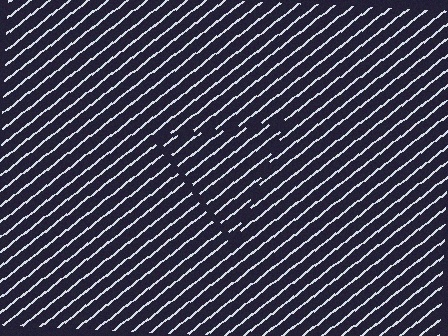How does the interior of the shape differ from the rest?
The interior of the shape contains the same grating, shifted by half a period — the contour is defined by the phase discontinuity where line-ends from the inner and outer gratings abut.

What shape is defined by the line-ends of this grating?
An illusory triangle. The interior of the shape contains the same grating, shifted by half a period — the contour is defined by the phase discontinuity where line-ends from the inner and outer gratings abut.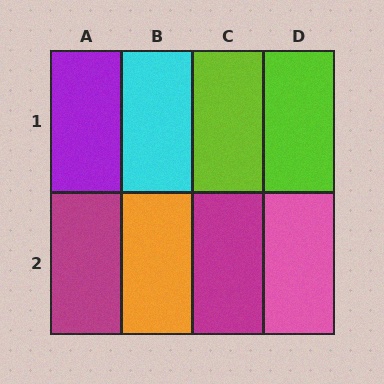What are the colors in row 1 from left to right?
Purple, cyan, lime, lime.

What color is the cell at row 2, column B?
Orange.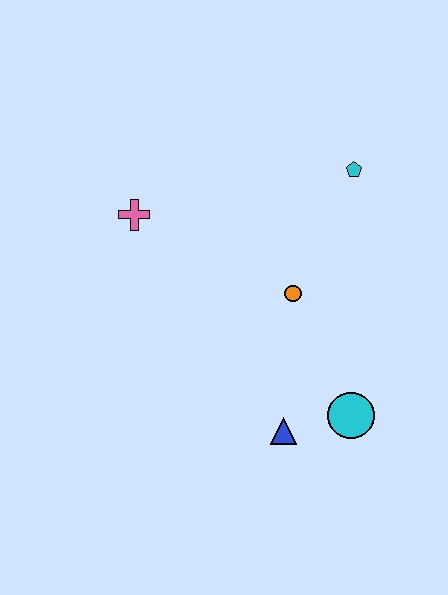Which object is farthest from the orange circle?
The pink cross is farthest from the orange circle.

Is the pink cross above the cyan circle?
Yes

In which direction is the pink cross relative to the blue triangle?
The pink cross is above the blue triangle.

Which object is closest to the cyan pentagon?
The orange circle is closest to the cyan pentagon.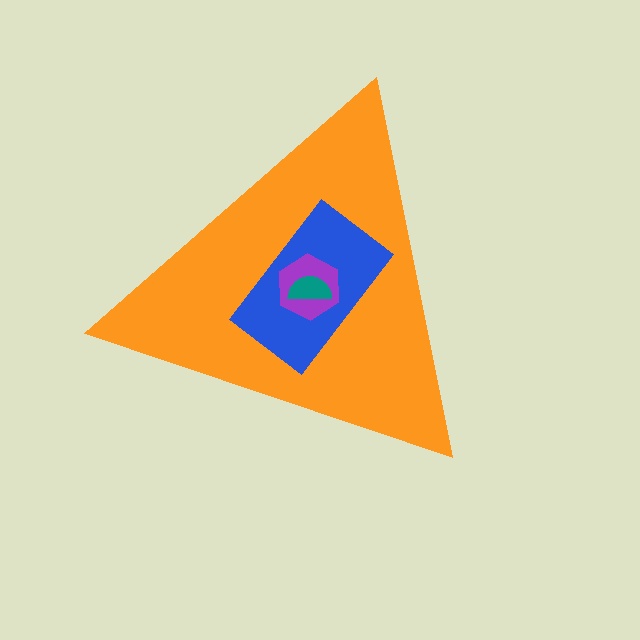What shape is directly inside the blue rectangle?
The purple hexagon.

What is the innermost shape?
The teal semicircle.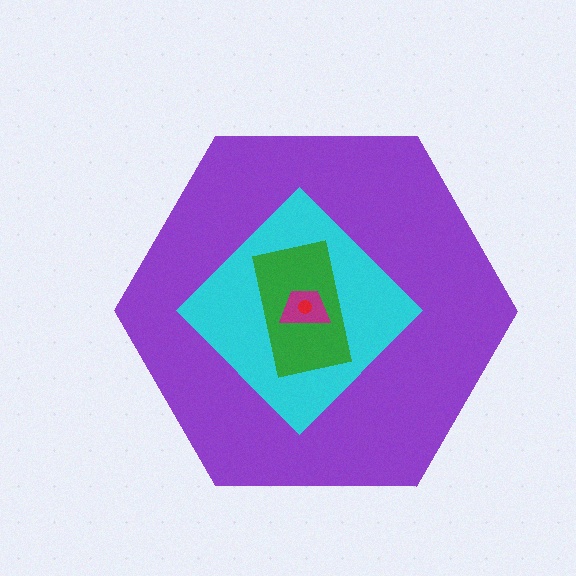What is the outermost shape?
The purple hexagon.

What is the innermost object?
The red circle.